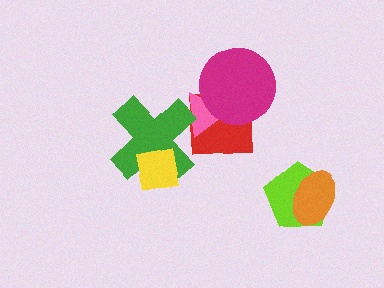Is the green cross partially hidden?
Yes, it is partially covered by another shape.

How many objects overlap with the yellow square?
1 object overlaps with the yellow square.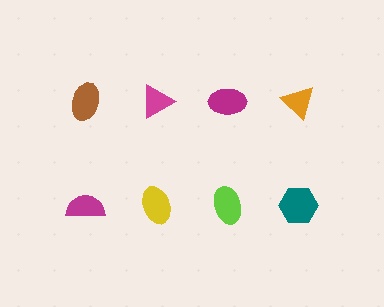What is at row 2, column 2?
A yellow ellipse.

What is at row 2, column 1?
A magenta semicircle.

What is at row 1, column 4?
An orange triangle.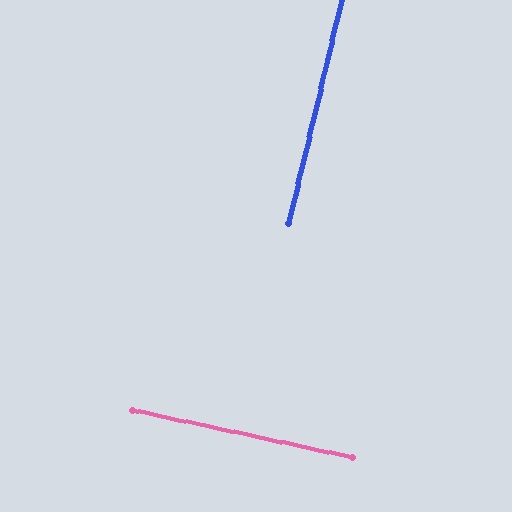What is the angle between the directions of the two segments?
Approximately 89 degrees.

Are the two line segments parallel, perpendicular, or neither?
Perpendicular — they meet at approximately 89°.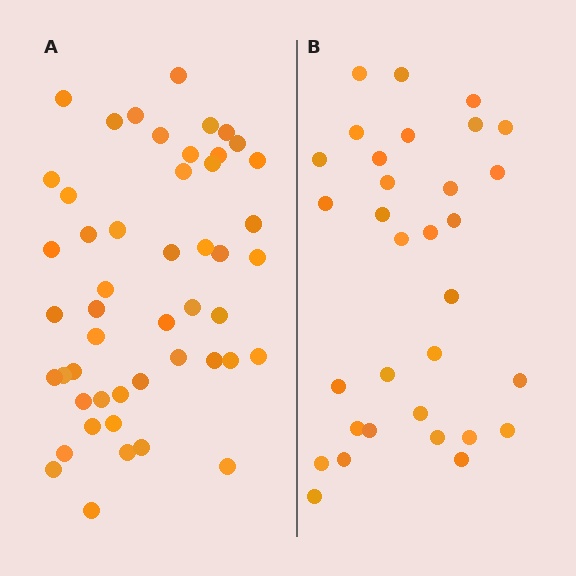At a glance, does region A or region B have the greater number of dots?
Region A (the left region) has more dots.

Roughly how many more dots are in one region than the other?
Region A has approximately 15 more dots than region B.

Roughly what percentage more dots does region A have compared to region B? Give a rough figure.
About 55% more.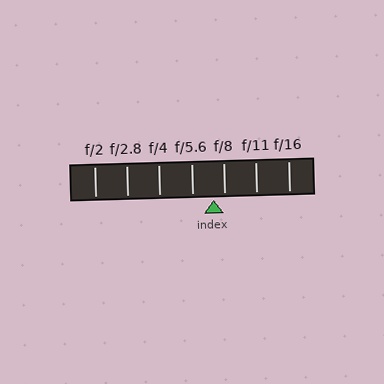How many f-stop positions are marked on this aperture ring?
There are 7 f-stop positions marked.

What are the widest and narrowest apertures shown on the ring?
The widest aperture shown is f/2 and the narrowest is f/16.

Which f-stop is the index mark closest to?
The index mark is closest to f/8.